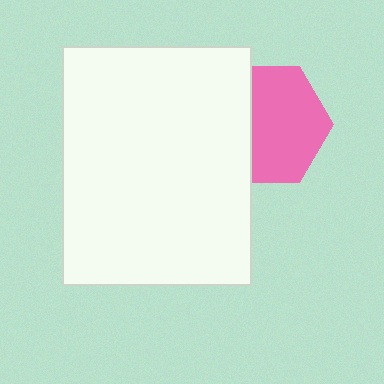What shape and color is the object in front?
The object in front is a white rectangle.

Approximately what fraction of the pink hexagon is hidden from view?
Roughly 35% of the pink hexagon is hidden behind the white rectangle.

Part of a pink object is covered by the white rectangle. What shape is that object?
It is a hexagon.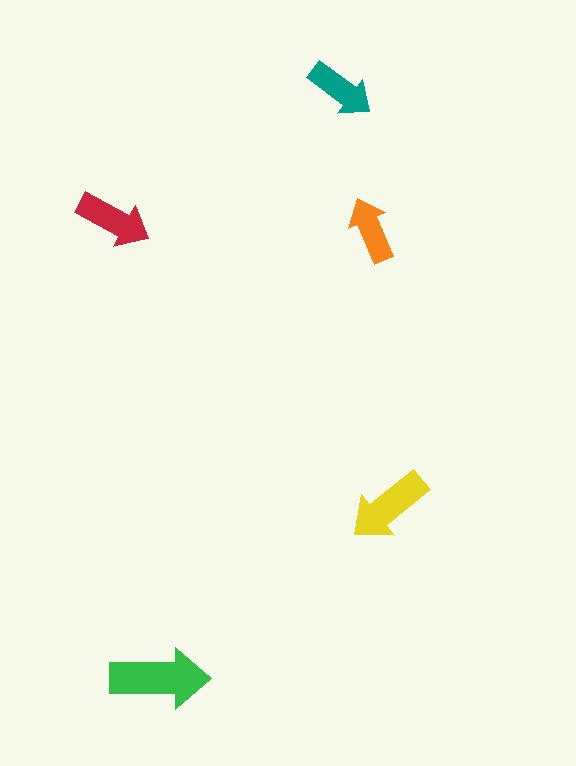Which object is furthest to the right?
The yellow arrow is rightmost.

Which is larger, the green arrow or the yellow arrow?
The green one.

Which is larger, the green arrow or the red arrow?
The green one.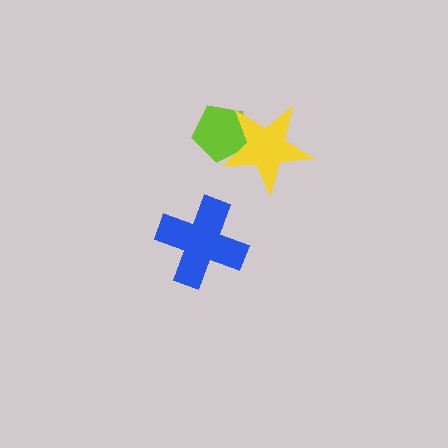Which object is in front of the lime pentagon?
The yellow star is in front of the lime pentagon.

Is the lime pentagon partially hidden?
Yes, it is partially covered by another shape.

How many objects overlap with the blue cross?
0 objects overlap with the blue cross.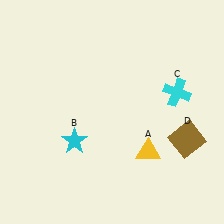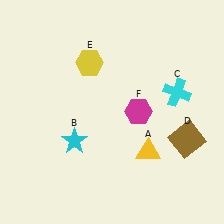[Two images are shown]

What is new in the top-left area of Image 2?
A yellow hexagon (E) was added in the top-left area of Image 2.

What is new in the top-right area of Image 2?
A magenta hexagon (F) was added in the top-right area of Image 2.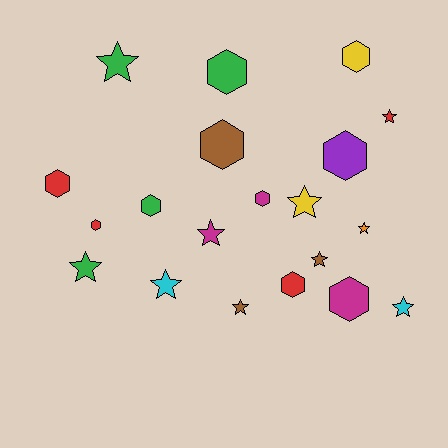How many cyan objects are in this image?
There are 2 cyan objects.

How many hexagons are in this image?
There are 10 hexagons.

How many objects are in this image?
There are 20 objects.